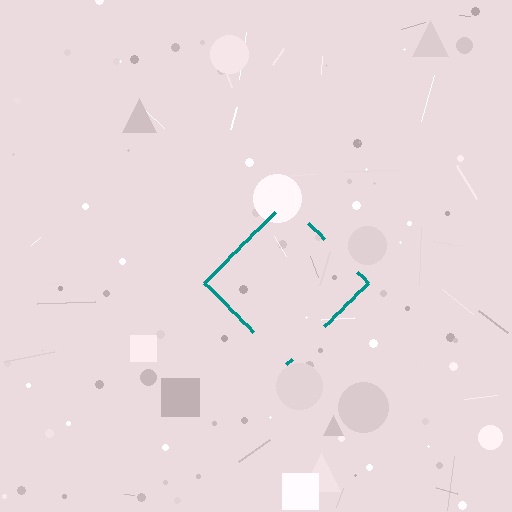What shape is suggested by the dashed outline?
The dashed outline suggests a diamond.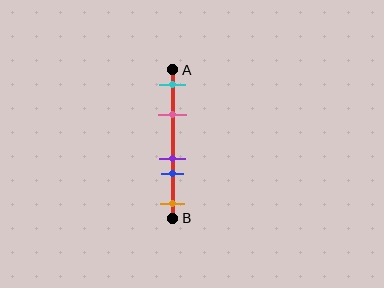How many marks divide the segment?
There are 5 marks dividing the segment.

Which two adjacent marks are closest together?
The purple and blue marks are the closest adjacent pair.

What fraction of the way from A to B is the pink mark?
The pink mark is approximately 30% (0.3) of the way from A to B.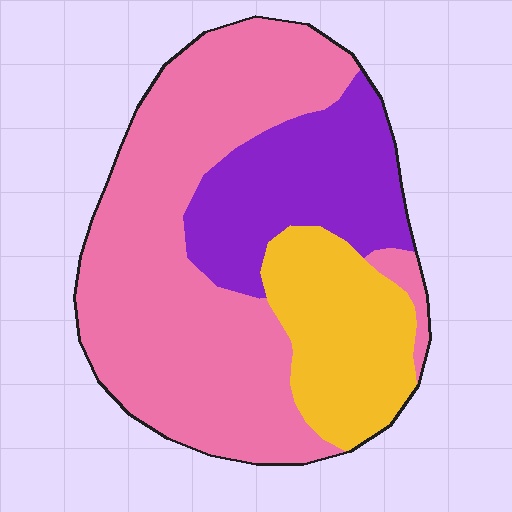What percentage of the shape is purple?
Purple takes up less than a quarter of the shape.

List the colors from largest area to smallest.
From largest to smallest: pink, purple, yellow.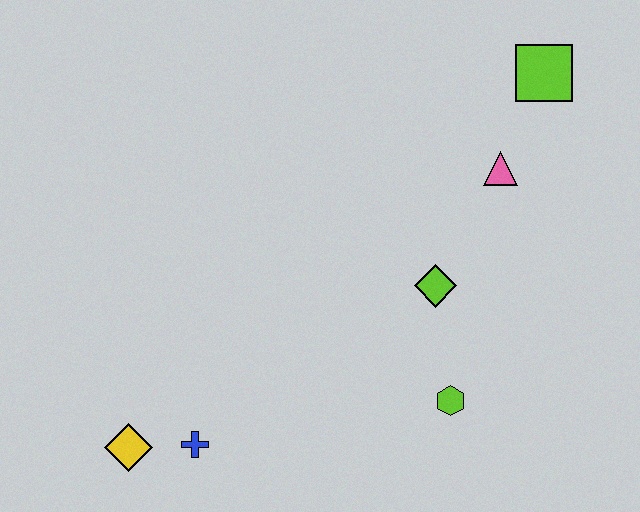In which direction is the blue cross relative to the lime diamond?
The blue cross is to the left of the lime diamond.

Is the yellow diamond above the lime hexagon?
No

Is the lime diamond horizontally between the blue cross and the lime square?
Yes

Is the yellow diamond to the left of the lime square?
Yes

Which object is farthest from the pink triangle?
The yellow diamond is farthest from the pink triangle.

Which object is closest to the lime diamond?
The lime hexagon is closest to the lime diamond.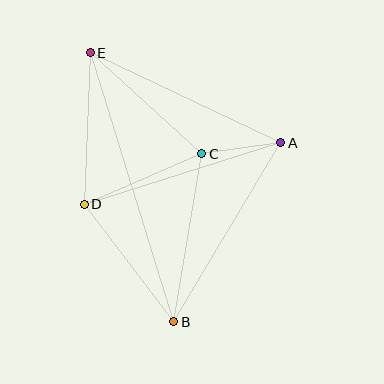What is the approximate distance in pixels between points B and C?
The distance between B and C is approximately 170 pixels.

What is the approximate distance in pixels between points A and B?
The distance between A and B is approximately 208 pixels.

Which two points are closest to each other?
Points A and C are closest to each other.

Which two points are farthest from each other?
Points B and E are farthest from each other.